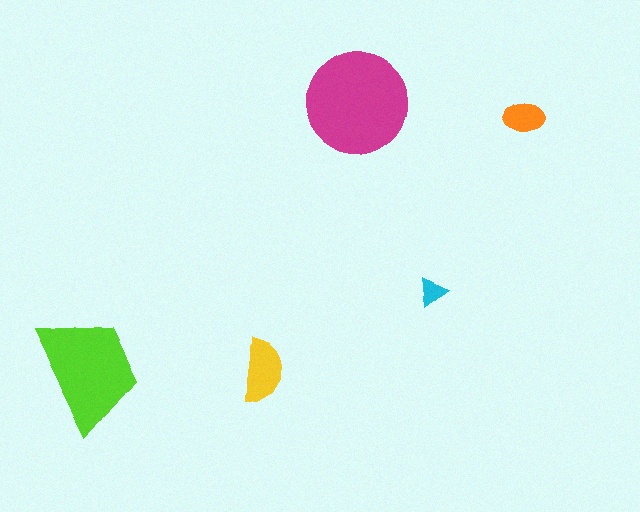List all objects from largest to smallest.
The magenta circle, the lime trapezoid, the yellow semicircle, the orange ellipse, the cyan triangle.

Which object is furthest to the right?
The orange ellipse is rightmost.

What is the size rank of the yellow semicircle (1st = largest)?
3rd.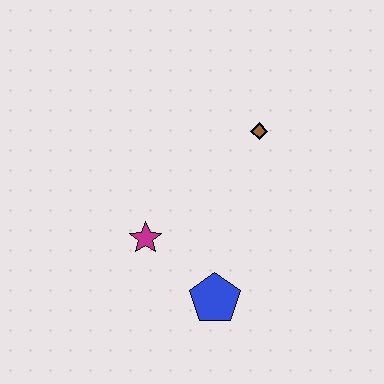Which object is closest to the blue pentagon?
The magenta star is closest to the blue pentagon.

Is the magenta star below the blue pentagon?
No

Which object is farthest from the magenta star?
The brown diamond is farthest from the magenta star.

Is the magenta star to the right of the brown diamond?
No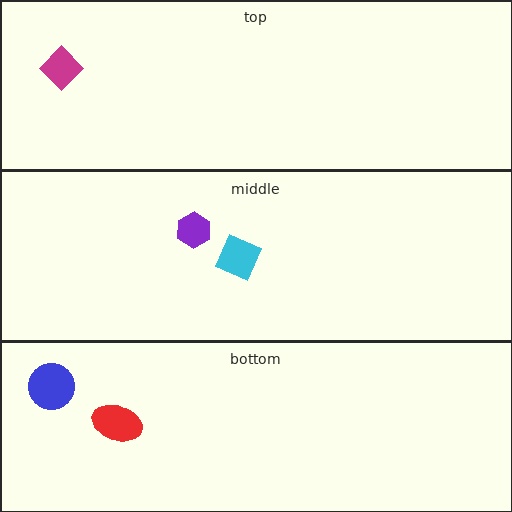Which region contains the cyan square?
The middle region.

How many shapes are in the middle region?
2.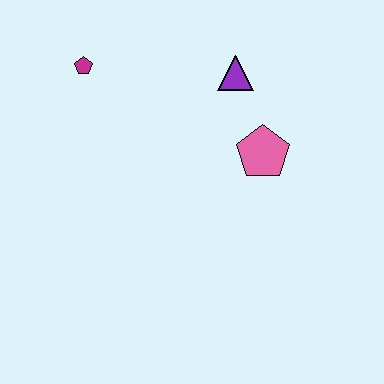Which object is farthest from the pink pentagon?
The magenta pentagon is farthest from the pink pentagon.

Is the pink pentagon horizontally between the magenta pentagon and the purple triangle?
No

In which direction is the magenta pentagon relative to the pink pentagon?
The magenta pentagon is to the left of the pink pentagon.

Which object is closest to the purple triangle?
The pink pentagon is closest to the purple triangle.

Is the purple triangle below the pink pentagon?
No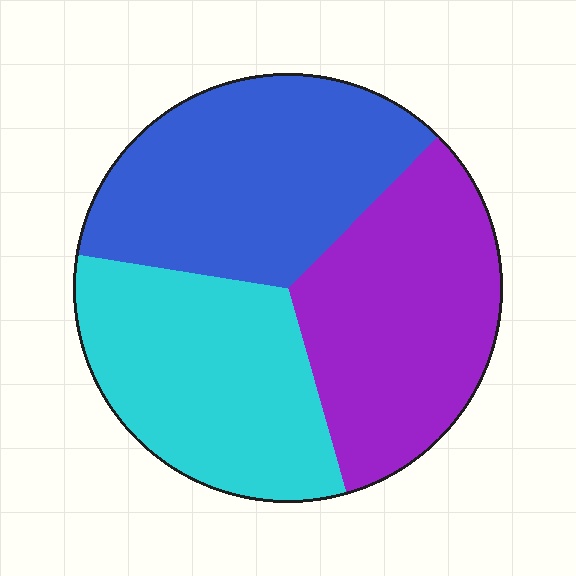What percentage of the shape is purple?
Purple covers 33% of the shape.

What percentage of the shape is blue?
Blue covers roughly 35% of the shape.